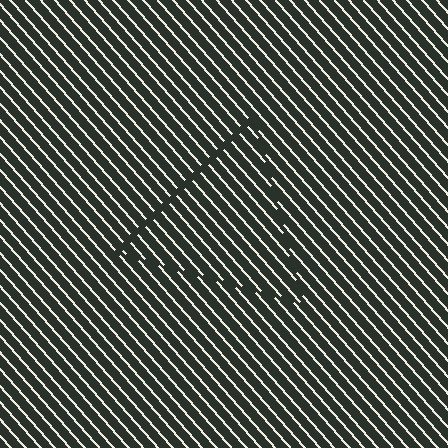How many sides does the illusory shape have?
3 sides — the line-ends trace a triangle.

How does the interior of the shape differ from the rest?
The interior of the shape contains the same grating, shifted by half a period — the contour is defined by the phase discontinuity where line-ends from the inner and outer gratings abut.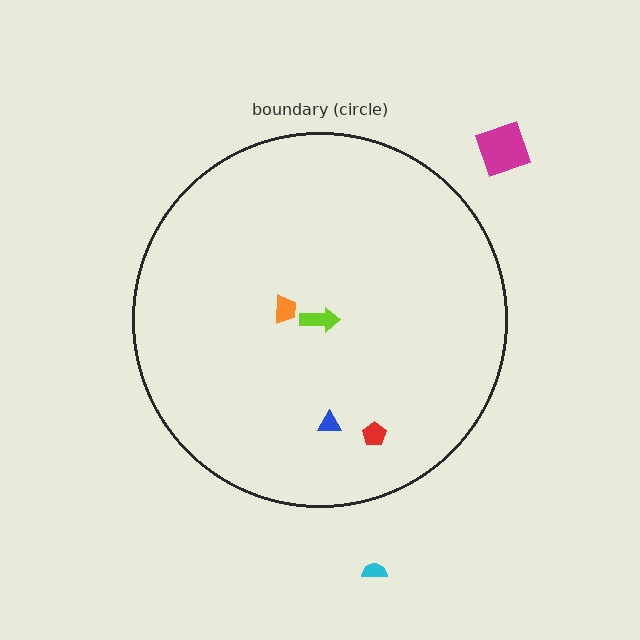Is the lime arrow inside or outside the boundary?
Inside.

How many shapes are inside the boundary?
4 inside, 2 outside.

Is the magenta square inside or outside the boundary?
Outside.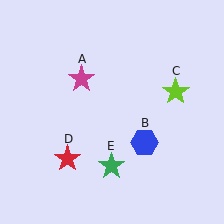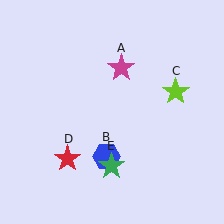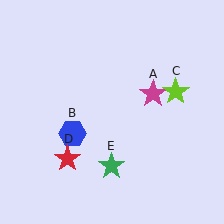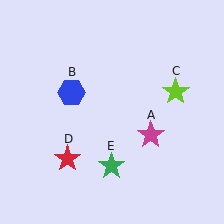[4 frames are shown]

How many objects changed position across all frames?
2 objects changed position: magenta star (object A), blue hexagon (object B).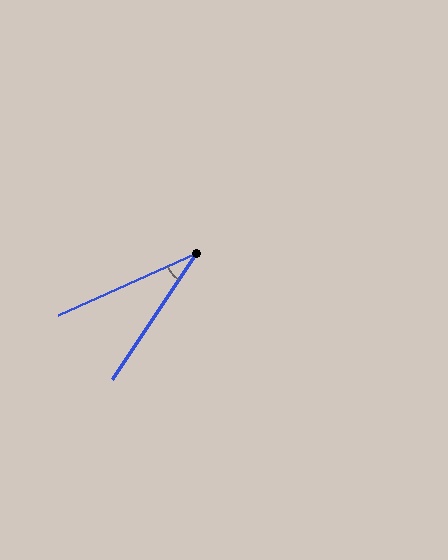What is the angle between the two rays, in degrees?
Approximately 32 degrees.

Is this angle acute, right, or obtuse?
It is acute.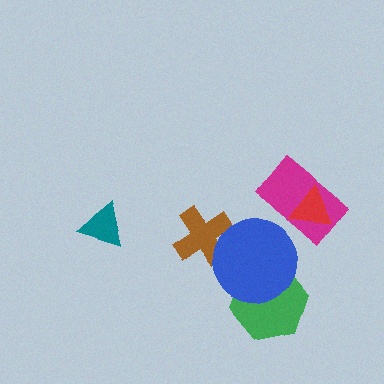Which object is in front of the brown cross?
The blue circle is in front of the brown cross.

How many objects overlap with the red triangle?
1 object overlaps with the red triangle.